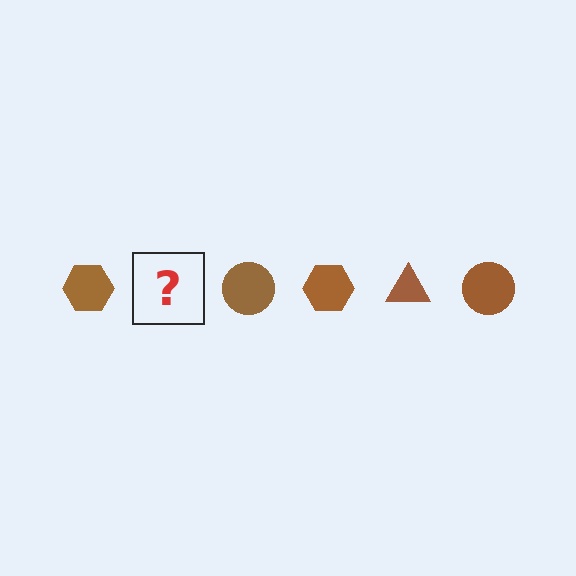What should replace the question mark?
The question mark should be replaced with a brown triangle.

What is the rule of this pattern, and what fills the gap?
The rule is that the pattern cycles through hexagon, triangle, circle shapes in brown. The gap should be filled with a brown triangle.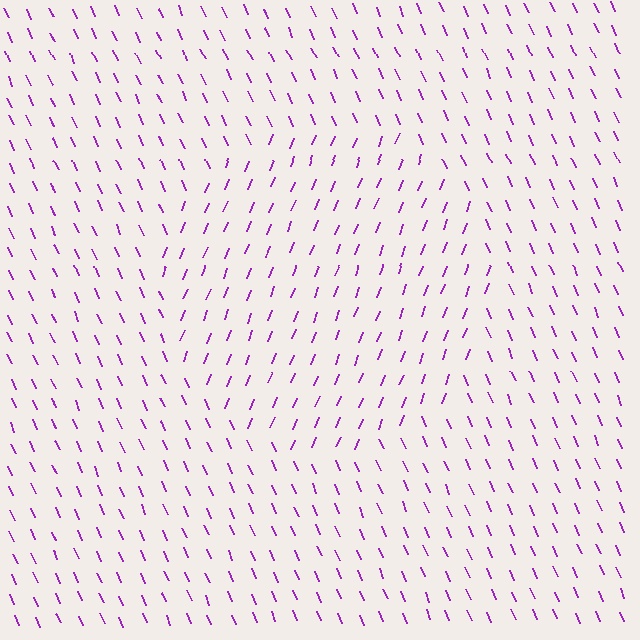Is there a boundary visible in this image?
Yes, there is a texture boundary formed by a change in line orientation.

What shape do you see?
I see a circle.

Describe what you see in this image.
The image is filled with small purple line segments. A circle region in the image has lines oriented differently from the surrounding lines, creating a visible texture boundary.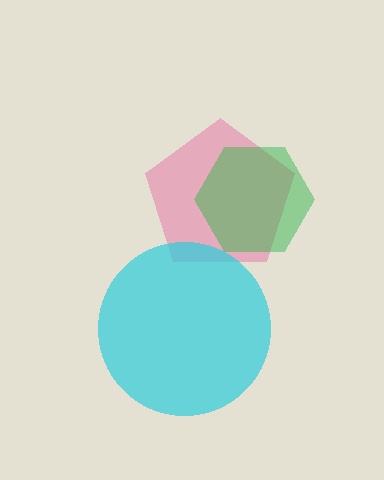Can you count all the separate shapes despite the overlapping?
Yes, there are 3 separate shapes.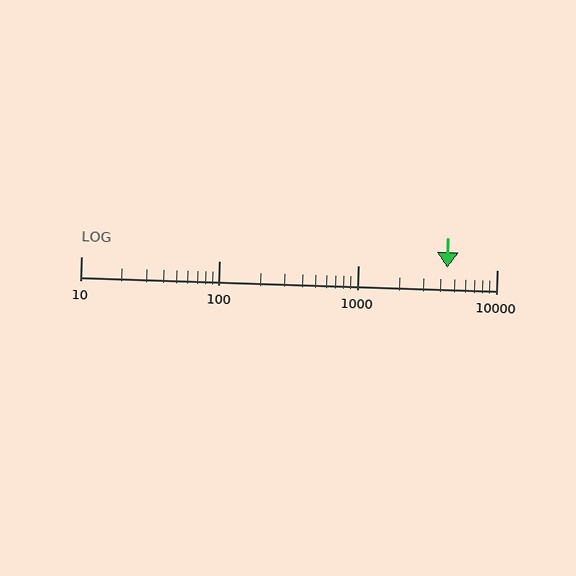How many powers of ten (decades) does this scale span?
The scale spans 3 decades, from 10 to 10000.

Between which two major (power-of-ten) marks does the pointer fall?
The pointer is between 1000 and 10000.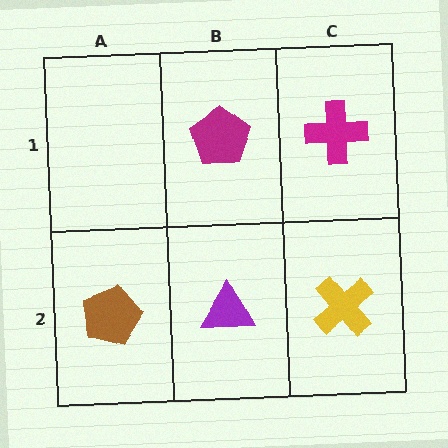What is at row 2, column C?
A yellow cross.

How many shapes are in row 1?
2 shapes.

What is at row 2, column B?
A purple triangle.